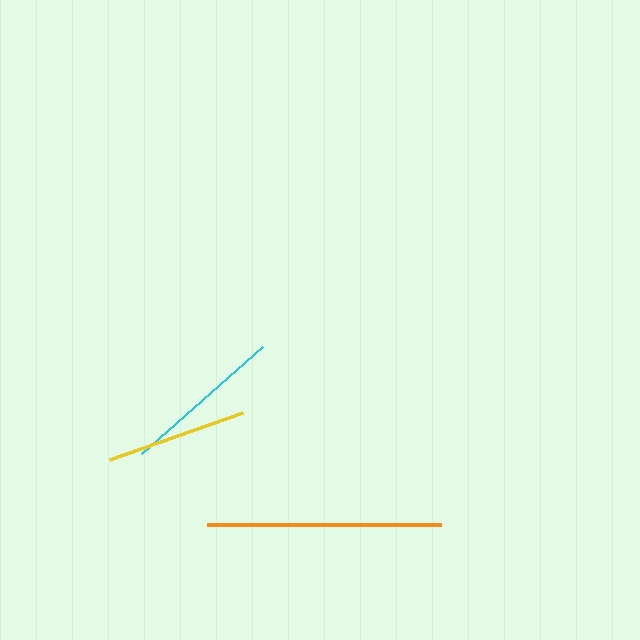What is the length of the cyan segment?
The cyan segment is approximately 162 pixels long.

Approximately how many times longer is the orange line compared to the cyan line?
The orange line is approximately 1.4 times the length of the cyan line.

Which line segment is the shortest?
The yellow line is the shortest at approximately 141 pixels.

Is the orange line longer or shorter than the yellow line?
The orange line is longer than the yellow line.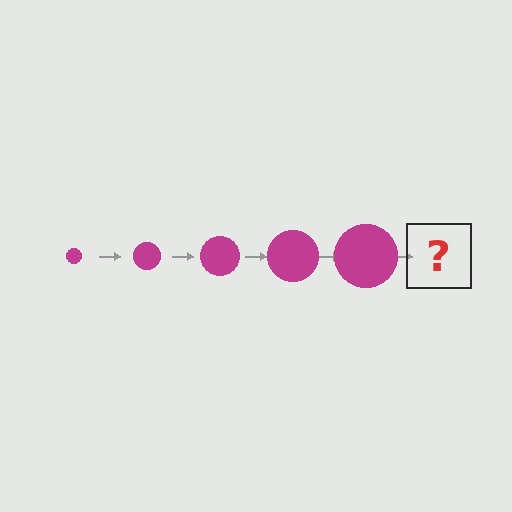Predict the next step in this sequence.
The next step is a magenta circle, larger than the previous one.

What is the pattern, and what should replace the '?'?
The pattern is that the circle gets progressively larger each step. The '?' should be a magenta circle, larger than the previous one.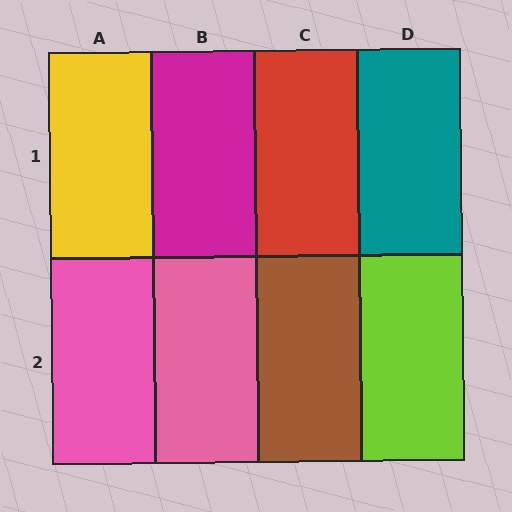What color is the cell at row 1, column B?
Magenta.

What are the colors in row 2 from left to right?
Pink, pink, brown, lime.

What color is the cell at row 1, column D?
Teal.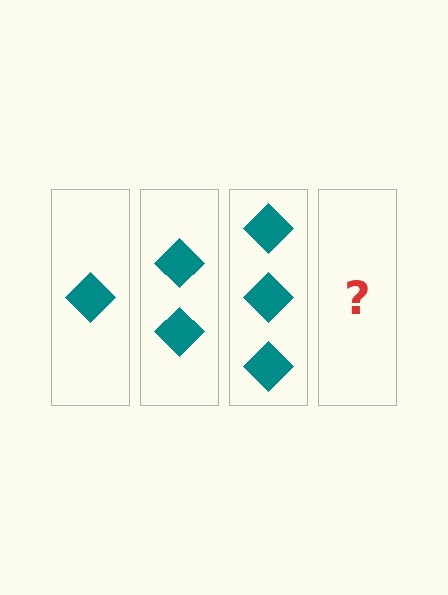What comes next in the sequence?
The next element should be 4 diamonds.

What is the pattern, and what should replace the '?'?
The pattern is that each step adds one more diamond. The '?' should be 4 diamonds.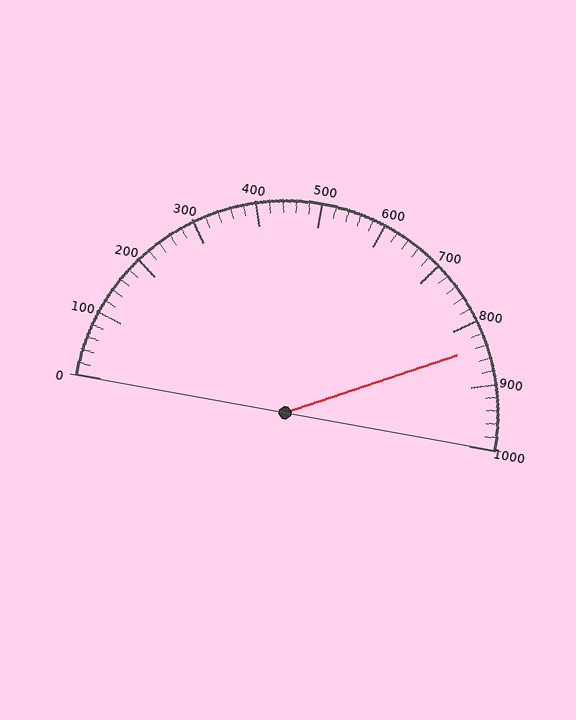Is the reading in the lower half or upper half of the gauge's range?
The reading is in the upper half of the range (0 to 1000).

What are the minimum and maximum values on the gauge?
The gauge ranges from 0 to 1000.